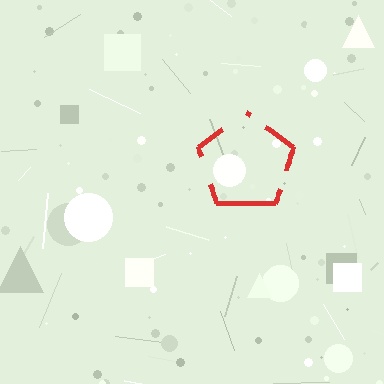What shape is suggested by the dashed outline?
The dashed outline suggests a pentagon.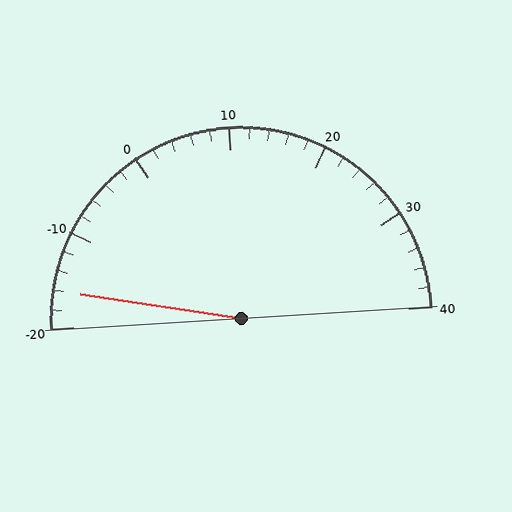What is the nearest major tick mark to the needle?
The nearest major tick mark is -20.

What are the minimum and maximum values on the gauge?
The gauge ranges from -20 to 40.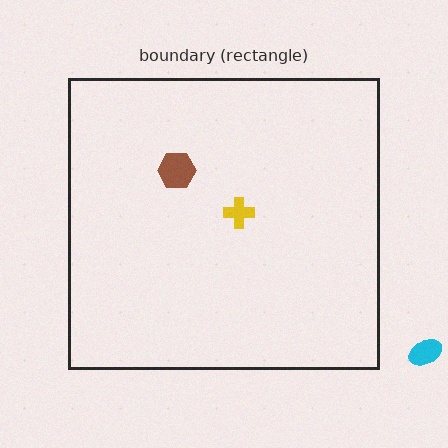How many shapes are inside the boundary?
2 inside, 1 outside.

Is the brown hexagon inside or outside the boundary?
Inside.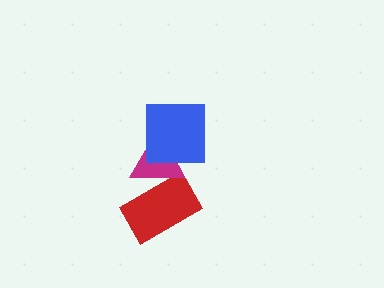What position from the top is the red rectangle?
The red rectangle is 3rd from the top.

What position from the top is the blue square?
The blue square is 1st from the top.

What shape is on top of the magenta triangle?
The blue square is on top of the magenta triangle.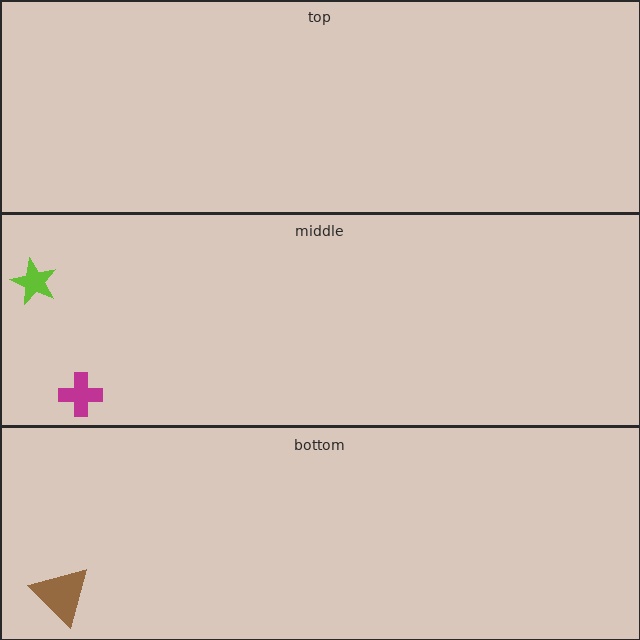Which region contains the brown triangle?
The bottom region.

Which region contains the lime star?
The middle region.